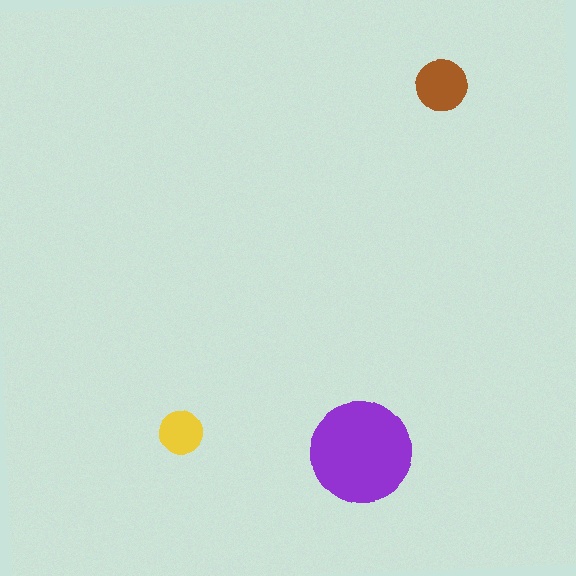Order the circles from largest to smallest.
the purple one, the brown one, the yellow one.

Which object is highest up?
The brown circle is topmost.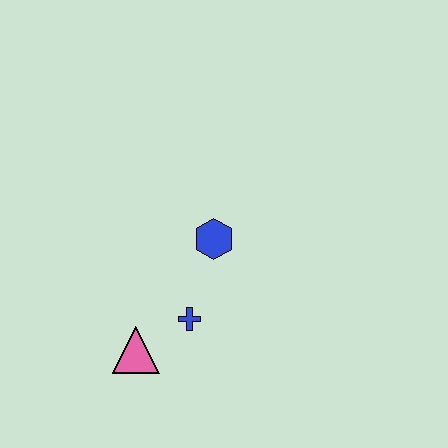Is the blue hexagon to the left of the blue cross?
No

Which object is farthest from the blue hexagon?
The pink triangle is farthest from the blue hexagon.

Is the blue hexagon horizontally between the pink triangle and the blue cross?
No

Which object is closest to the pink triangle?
The blue cross is closest to the pink triangle.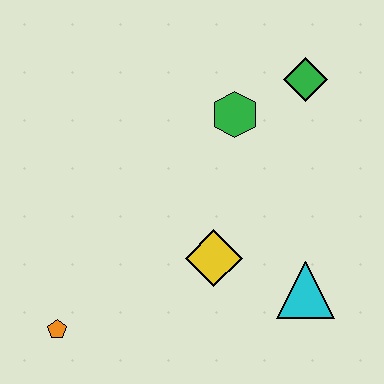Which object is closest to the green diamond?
The green hexagon is closest to the green diamond.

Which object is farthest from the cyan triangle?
The orange pentagon is farthest from the cyan triangle.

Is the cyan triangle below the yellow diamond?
Yes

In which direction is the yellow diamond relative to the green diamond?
The yellow diamond is below the green diamond.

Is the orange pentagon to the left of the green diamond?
Yes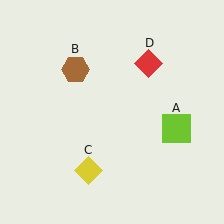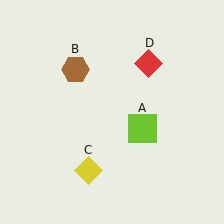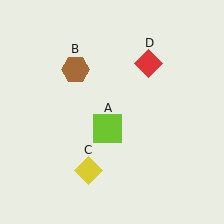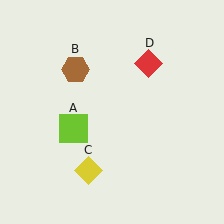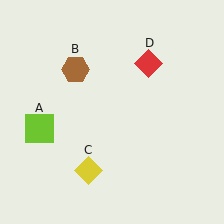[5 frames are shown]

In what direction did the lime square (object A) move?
The lime square (object A) moved left.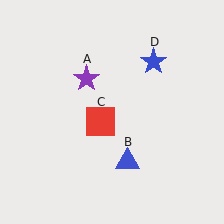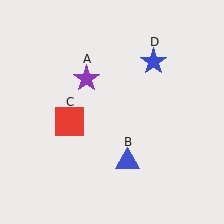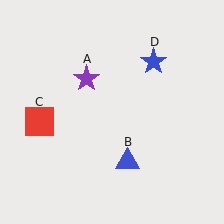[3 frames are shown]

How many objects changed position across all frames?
1 object changed position: red square (object C).